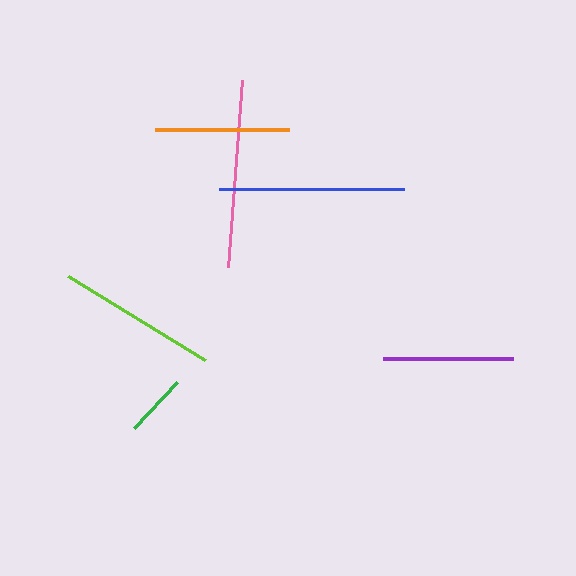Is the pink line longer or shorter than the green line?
The pink line is longer than the green line.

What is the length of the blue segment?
The blue segment is approximately 185 pixels long.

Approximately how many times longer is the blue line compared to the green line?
The blue line is approximately 3.0 times the length of the green line.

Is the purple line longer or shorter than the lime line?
The lime line is longer than the purple line.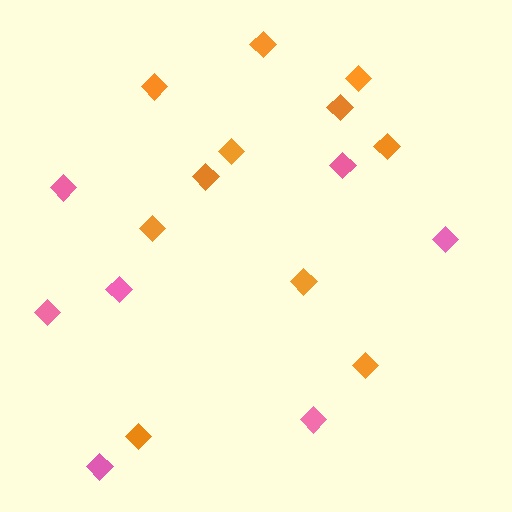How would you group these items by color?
There are 2 groups: one group of orange diamonds (11) and one group of pink diamonds (7).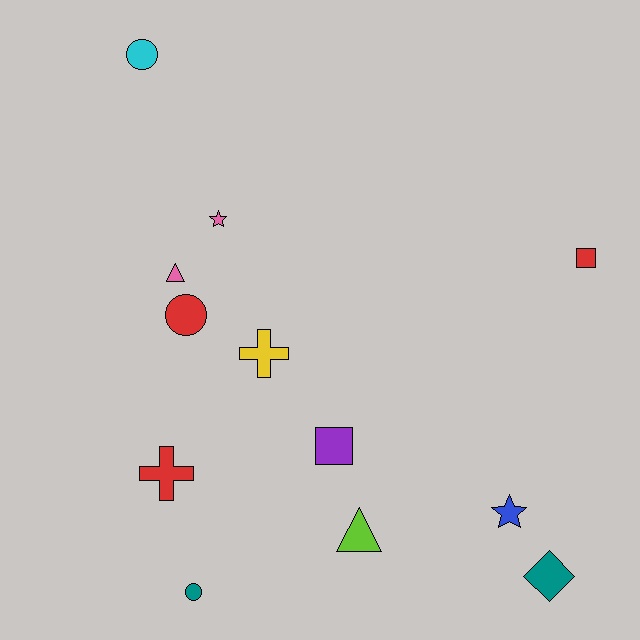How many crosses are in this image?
There are 2 crosses.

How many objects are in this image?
There are 12 objects.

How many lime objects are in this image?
There is 1 lime object.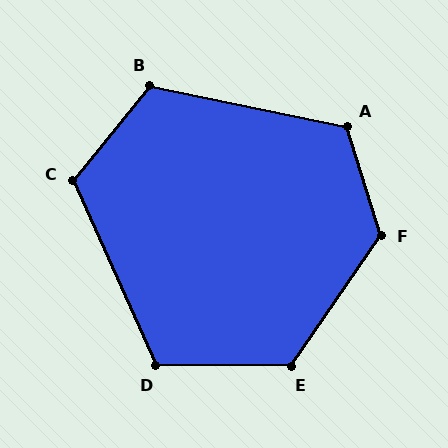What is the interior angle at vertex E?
Approximately 124 degrees (obtuse).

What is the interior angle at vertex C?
Approximately 117 degrees (obtuse).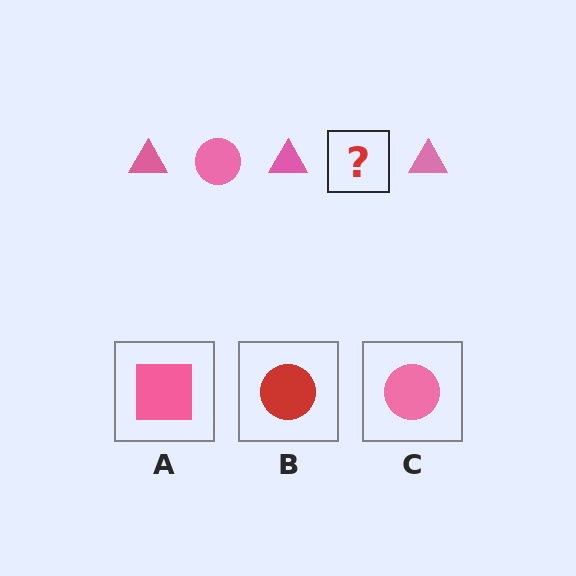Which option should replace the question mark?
Option C.